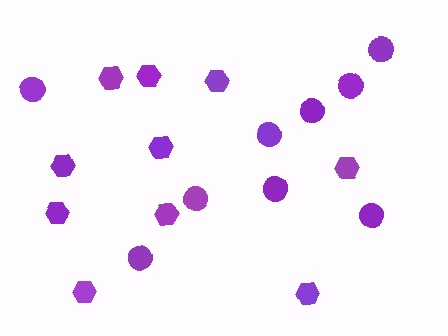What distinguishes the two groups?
There are 2 groups: one group of hexagons (10) and one group of circles (9).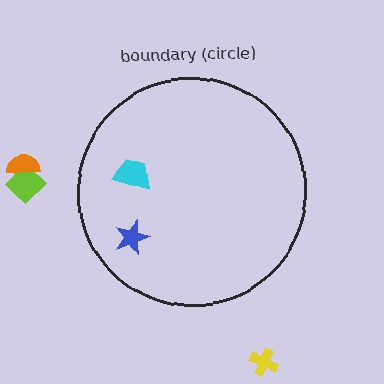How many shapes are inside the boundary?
2 inside, 3 outside.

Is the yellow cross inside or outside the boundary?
Outside.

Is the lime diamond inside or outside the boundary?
Outside.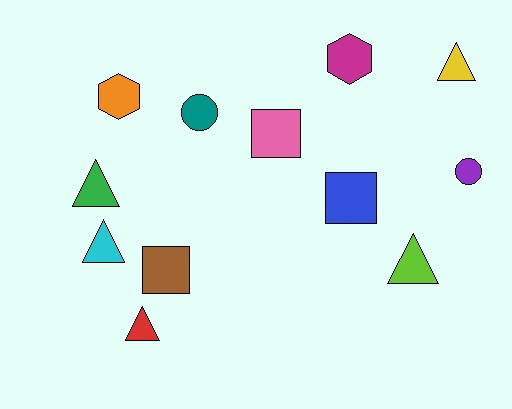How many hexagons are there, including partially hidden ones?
There are 2 hexagons.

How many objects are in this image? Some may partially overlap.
There are 12 objects.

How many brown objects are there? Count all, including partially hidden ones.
There is 1 brown object.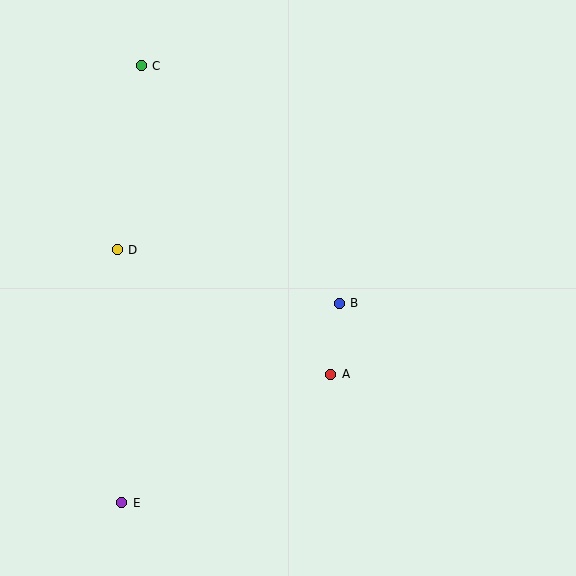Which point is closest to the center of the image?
Point B at (339, 303) is closest to the center.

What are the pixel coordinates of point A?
Point A is at (331, 374).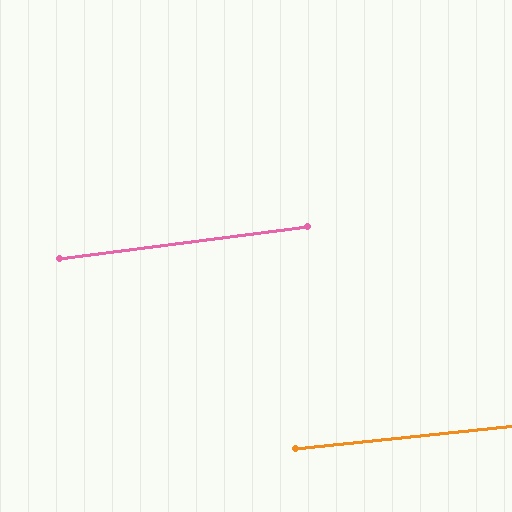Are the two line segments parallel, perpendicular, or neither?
Parallel — their directions differ by only 1.5°.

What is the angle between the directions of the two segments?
Approximately 2 degrees.